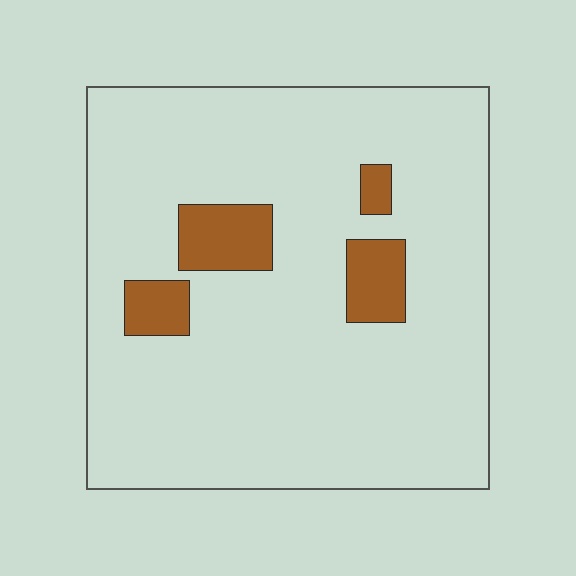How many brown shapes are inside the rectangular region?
4.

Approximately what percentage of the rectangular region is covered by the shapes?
Approximately 10%.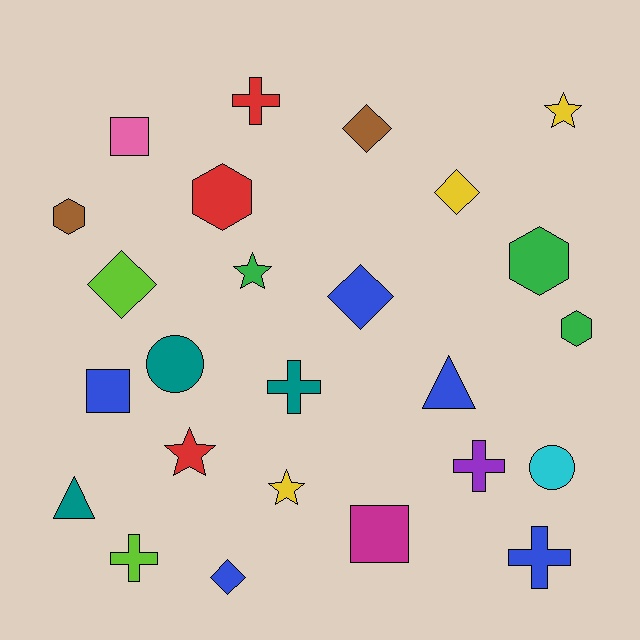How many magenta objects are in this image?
There is 1 magenta object.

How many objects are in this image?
There are 25 objects.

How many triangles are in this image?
There are 2 triangles.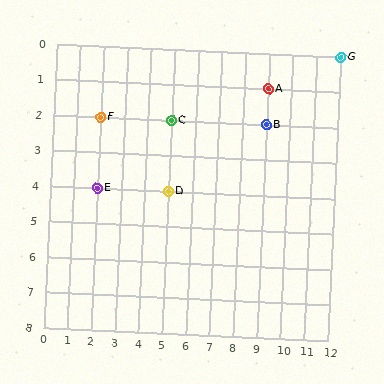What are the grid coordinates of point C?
Point C is at grid coordinates (5, 2).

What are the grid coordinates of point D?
Point D is at grid coordinates (5, 4).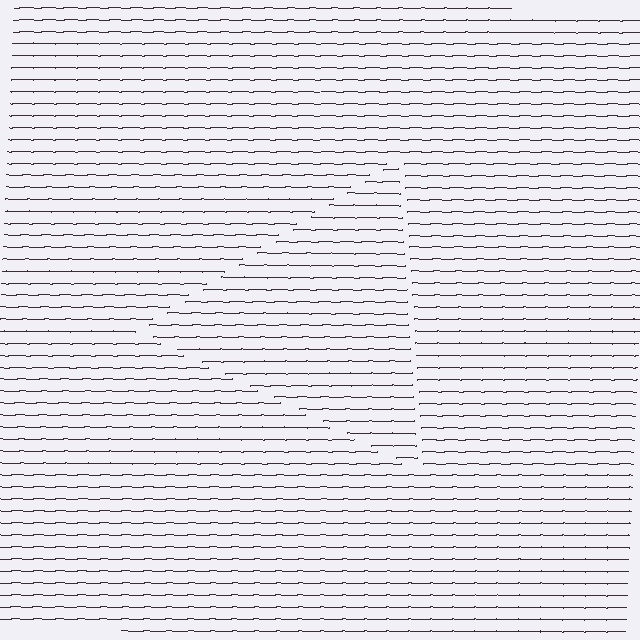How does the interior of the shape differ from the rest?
The interior of the shape contains the same grating, shifted by half a period — the contour is defined by the phase discontinuity where line-ends from the inner and outer gratings abut.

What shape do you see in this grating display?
An illusory triangle. The interior of the shape contains the same grating, shifted by half a period — the contour is defined by the phase discontinuity where line-ends from the inner and outer gratings abut.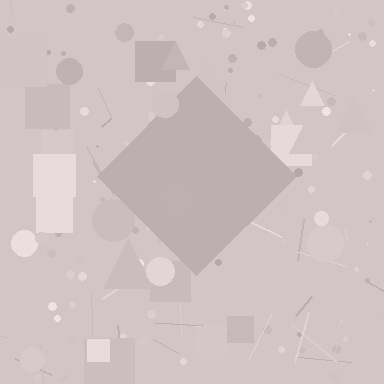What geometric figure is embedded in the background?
A diamond is embedded in the background.